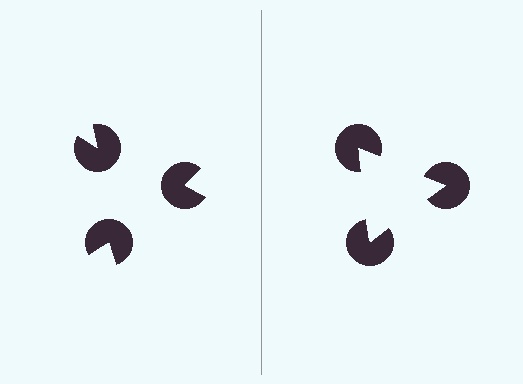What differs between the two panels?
The pac-man discs are positioned identically on both sides; only the wedge orientations differ. On the right they align to a triangle; on the left they are misaligned.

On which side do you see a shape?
An illusory triangle appears on the right side. On the left side the wedge cuts are rotated, so no coherent shape forms.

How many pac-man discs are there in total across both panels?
6 — 3 on each side.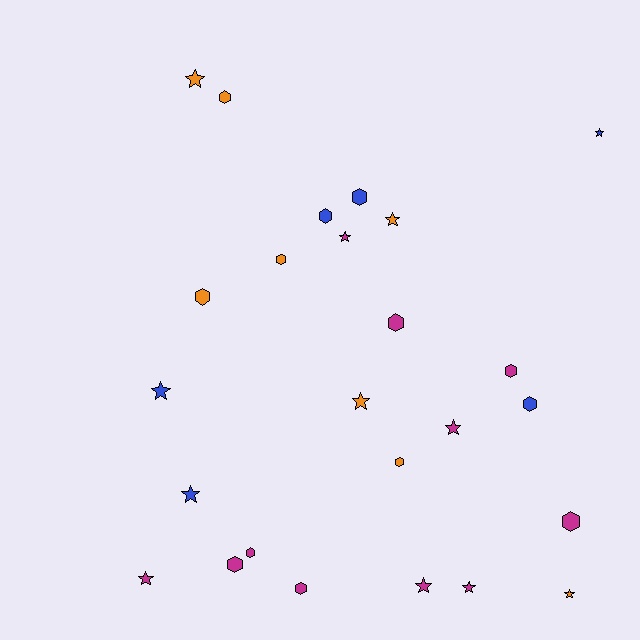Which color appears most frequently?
Magenta, with 11 objects.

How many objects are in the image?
There are 25 objects.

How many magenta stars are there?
There are 5 magenta stars.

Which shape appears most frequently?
Hexagon, with 13 objects.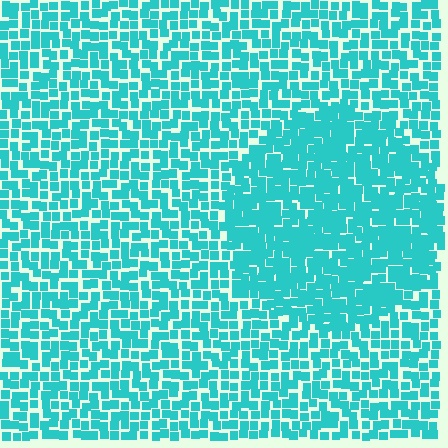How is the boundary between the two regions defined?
The boundary is defined by a change in element density (approximately 1.5x ratio). All elements are the same color, size, and shape.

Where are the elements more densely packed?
The elements are more densely packed inside the circle boundary.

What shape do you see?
I see a circle.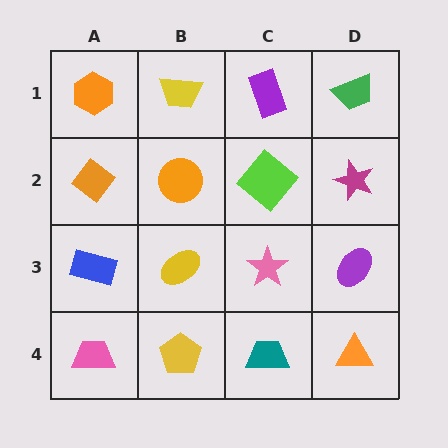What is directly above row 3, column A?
An orange diamond.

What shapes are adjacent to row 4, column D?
A purple ellipse (row 3, column D), a teal trapezoid (row 4, column C).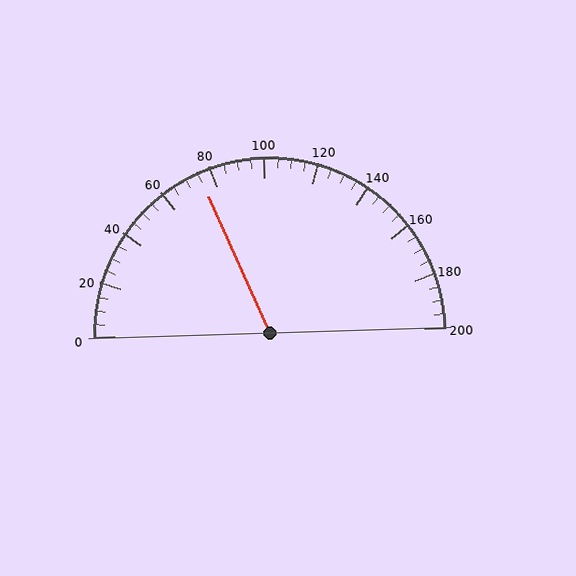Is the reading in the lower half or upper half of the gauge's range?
The reading is in the lower half of the range (0 to 200).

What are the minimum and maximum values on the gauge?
The gauge ranges from 0 to 200.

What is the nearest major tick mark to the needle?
The nearest major tick mark is 80.